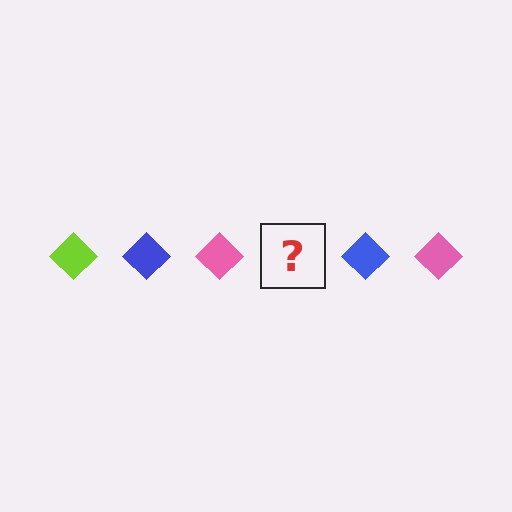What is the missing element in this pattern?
The missing element is a lime diamond.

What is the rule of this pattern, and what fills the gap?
The rule is that the pattern cycles through lime, blue, pink diamonds. The gap should be filled with a lime diamond.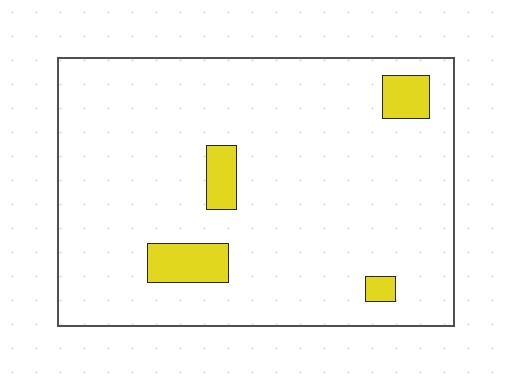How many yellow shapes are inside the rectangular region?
4.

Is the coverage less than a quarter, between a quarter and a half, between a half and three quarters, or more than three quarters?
Less than a quarter.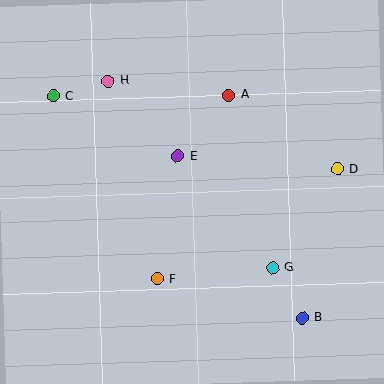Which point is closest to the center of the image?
Point E at (177, 156) is closest to the center.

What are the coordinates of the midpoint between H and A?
The midpoint between H and A is at (169, 88).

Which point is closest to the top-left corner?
Point C is closest to the top-left corner.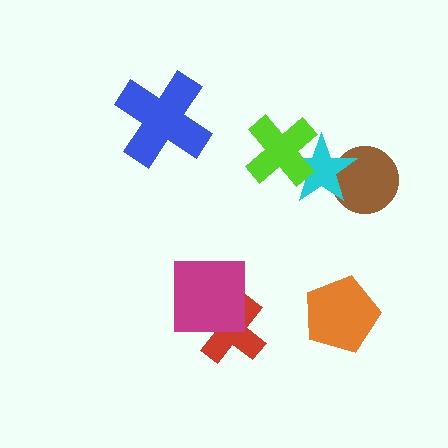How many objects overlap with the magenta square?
1 object overlaps with the magenta square.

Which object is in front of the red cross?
The magenta square is in front of the red cross.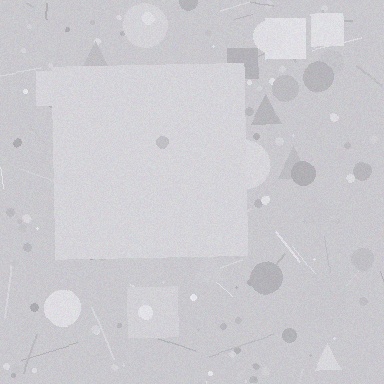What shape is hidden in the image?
A square is hidden in the image.